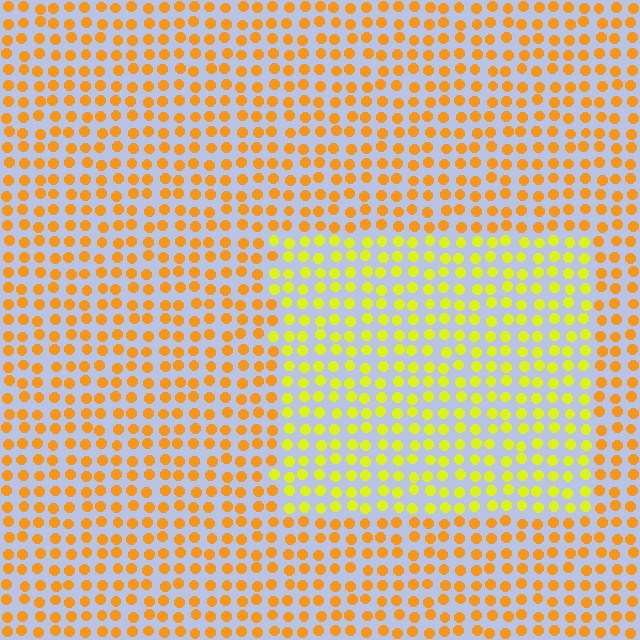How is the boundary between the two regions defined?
The boundary is defined purely by a slight shift in hue (about 32 degrees). Spacing, size, and orientation are identical on both sides.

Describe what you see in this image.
The image is filled with small orange elements in a uniform arrangement. A rectangle-shaped region is visible where the elements are tinted to a slightly different hue, forming a subtle color boundary.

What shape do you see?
I see a rectangle.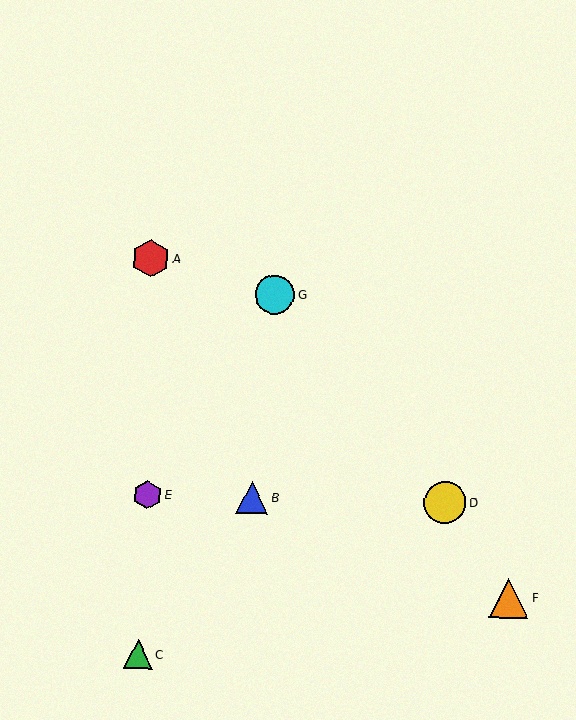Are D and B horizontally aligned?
Yes, both are at y≈503.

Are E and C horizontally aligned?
No, E is at y≈495 and C is at y≈654.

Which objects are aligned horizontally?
Objects B, D, E are aligned horizontally.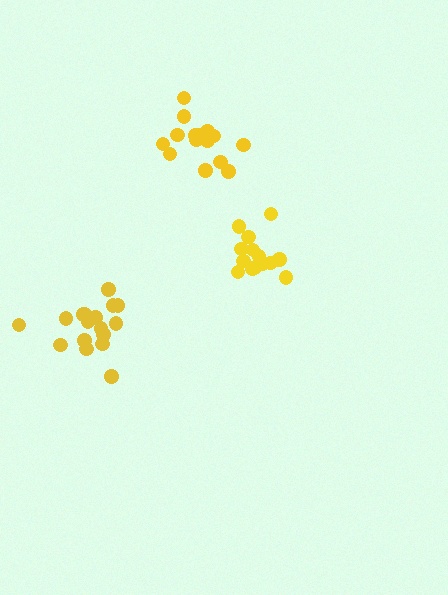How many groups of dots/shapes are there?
There are 3 groups.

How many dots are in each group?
Group 1: 16 dots, Group 2: 14 dots, Group 3: 17 dots (47 total).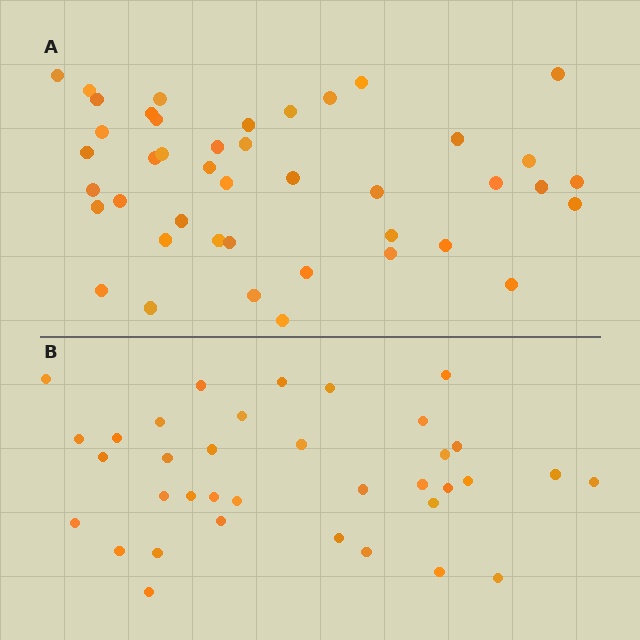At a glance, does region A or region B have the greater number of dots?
Region A (the top region) has more dots.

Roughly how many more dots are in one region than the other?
Region A has roughly 8 or so more dots than region B.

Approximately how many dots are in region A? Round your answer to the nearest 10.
About 40 dots. (The exact count is 43, which rounds to 40.)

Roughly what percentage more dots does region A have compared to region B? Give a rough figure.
About 20% more.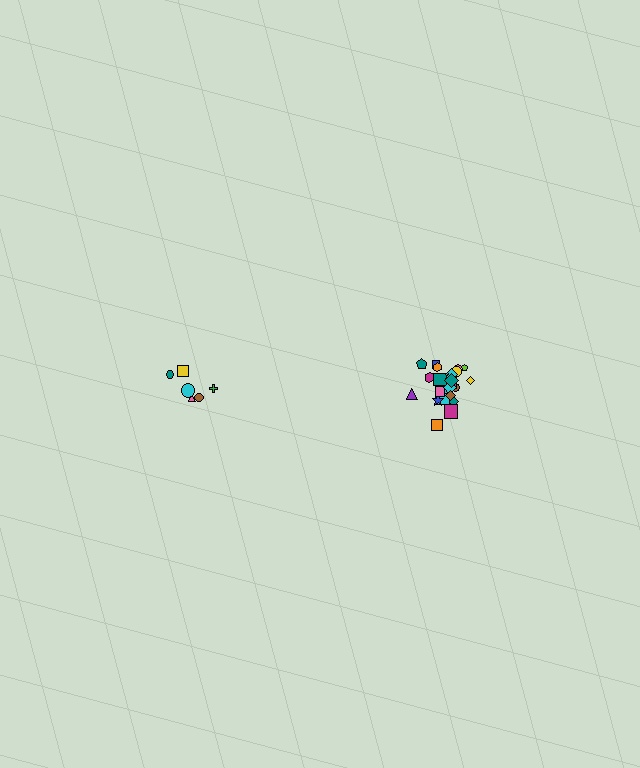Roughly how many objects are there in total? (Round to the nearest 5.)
Roughly 30 objects in total.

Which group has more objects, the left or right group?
The right group.